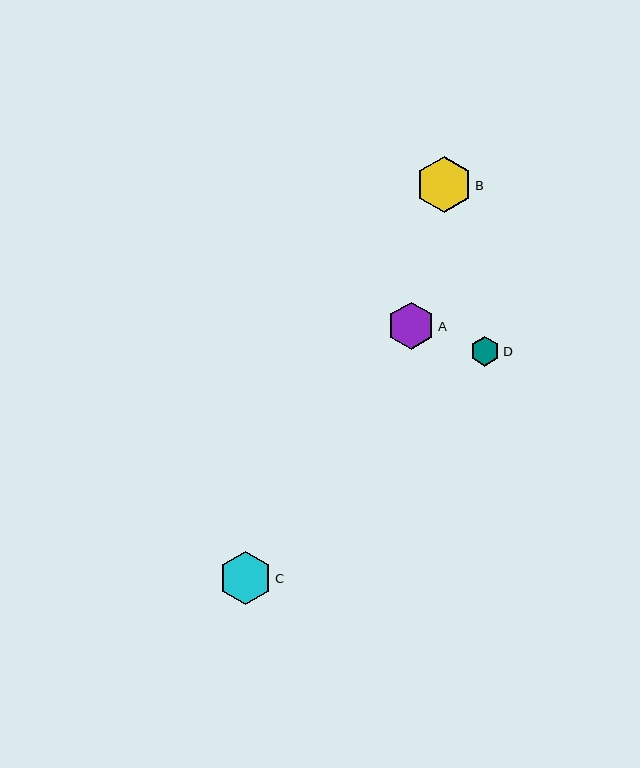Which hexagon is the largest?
Hexagon B is the largest with a size of approximately 56 pixels.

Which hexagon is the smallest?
Hexagon D is the smallest with a size of approximately 30 pixels.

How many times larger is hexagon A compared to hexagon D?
Hexagon A is approximately 1.6 times the size of hexagon D.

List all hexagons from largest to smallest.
From largest to smallest: B, C, A, D.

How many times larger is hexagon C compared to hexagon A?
Hexagon C is approximately 1.1 times the size of hexagon A.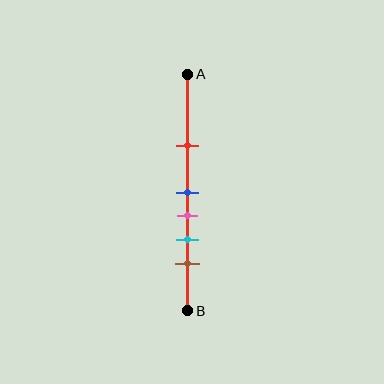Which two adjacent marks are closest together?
The blue and pink marks are the closest adjacent pair.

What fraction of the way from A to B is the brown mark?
The brown mark is approximately 80% (0.8) of the way from A to B.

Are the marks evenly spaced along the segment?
No, the marks are not evenly spaced.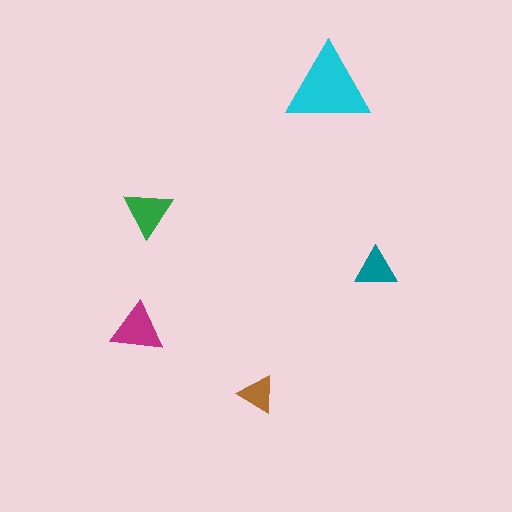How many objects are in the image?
There are 5 objects in the image.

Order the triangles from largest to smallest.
the cyan one, the magenta one, the green one, the teal one, the brown one.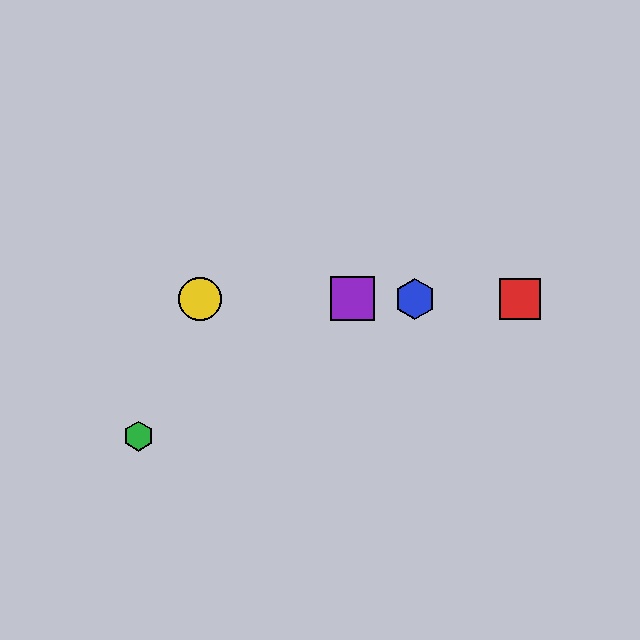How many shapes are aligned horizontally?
4 shapes (the red square, the blue hexagon, the yellow circle, the purple square) are aligned horizontally.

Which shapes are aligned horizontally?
The red square, the blue hexagon, the yellow circle, the purple square are aligned horizontally.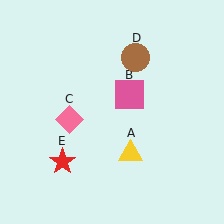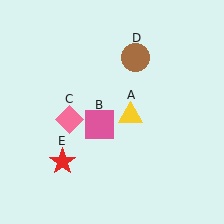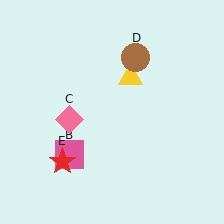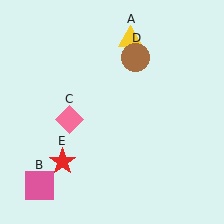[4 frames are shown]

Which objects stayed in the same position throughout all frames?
Pink diamond (object C) and brown circle (object D) and red star (object E) remained stationary.